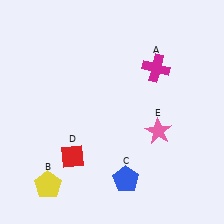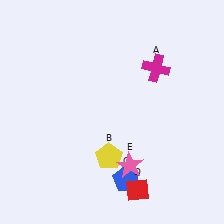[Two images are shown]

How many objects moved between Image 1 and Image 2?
3 objects moved between the two images.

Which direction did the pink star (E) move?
The pink star (E) moved down.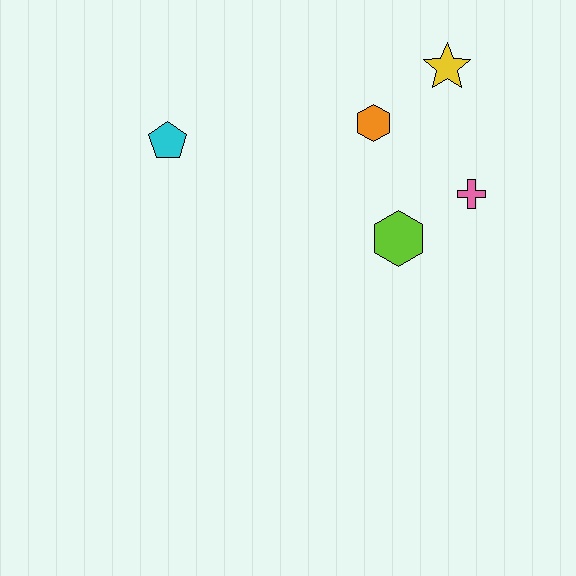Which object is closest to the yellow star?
The orange hexagon is closest to the yellow star.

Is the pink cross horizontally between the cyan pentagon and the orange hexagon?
No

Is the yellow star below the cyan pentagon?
No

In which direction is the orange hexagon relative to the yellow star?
The orange hexagon is to the left of the yellow star.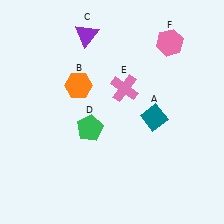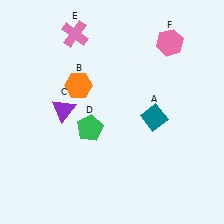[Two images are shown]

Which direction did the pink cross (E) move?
The pink cross (E) moved up.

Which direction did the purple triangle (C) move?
The purple triangle (C) moved down.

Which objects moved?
The objects that moved are: the purple triangle (C), the pink cross (E).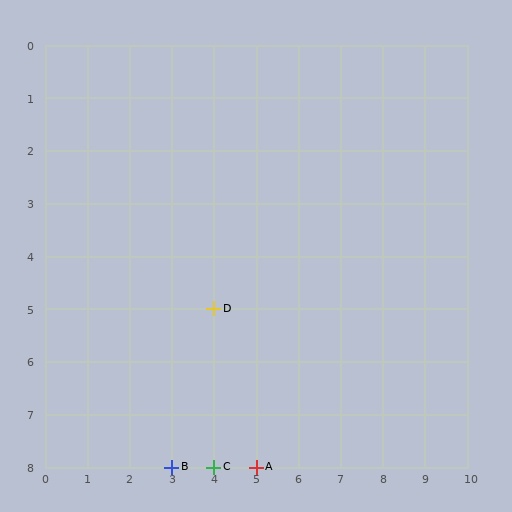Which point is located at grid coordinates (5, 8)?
Point A is at (5, 8).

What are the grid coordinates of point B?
Point B is at grid coordinates (3, 8).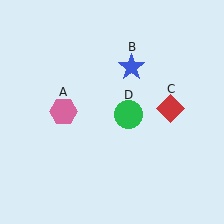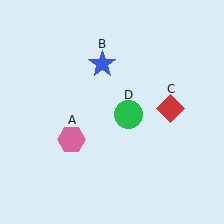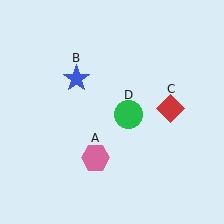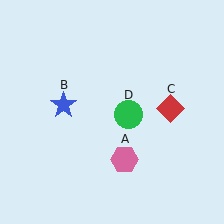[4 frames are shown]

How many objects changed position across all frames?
2 objects changed position: pink hexagon (object A), blue star (object B).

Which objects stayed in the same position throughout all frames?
Red diamond (object C) and green circle (object D) remained stationary.